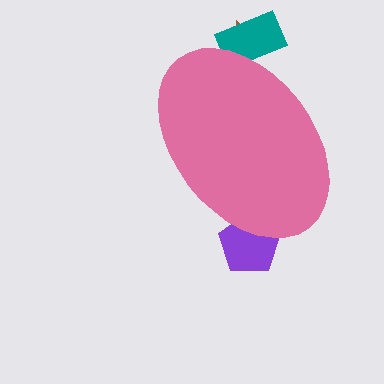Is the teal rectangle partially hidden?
Yes, the teal rectangle is partially hidden behind the pink ellipse.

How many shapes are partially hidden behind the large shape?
3 shapes are partially hidden.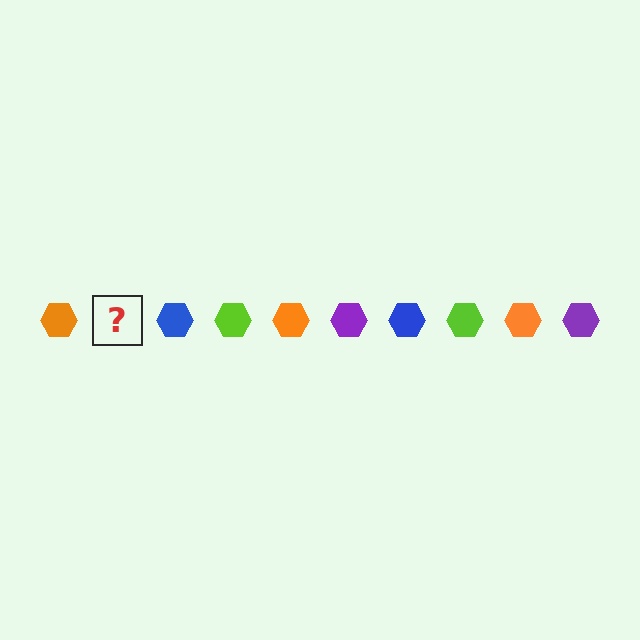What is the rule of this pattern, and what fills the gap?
The rule is that the pattern cycles through orange, purple, blue, lime hexagons. The gap should be filled with a purple hexagon.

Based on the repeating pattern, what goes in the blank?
The blank should be a purple hexagon.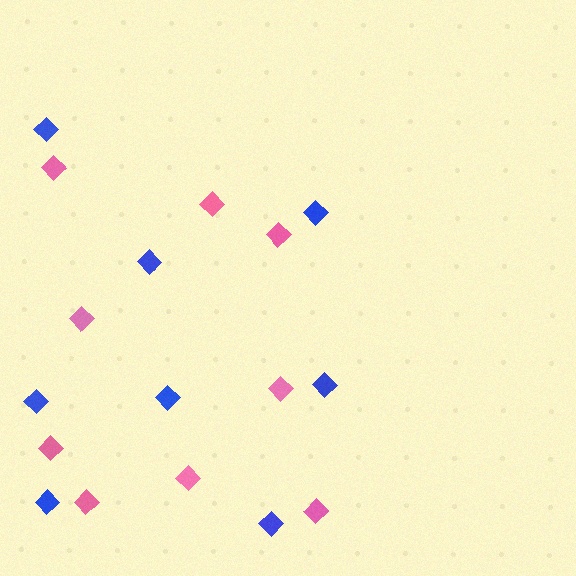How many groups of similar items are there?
There are 2 groups: one group of blue diamonds (8) and one group of pink diamonds (9).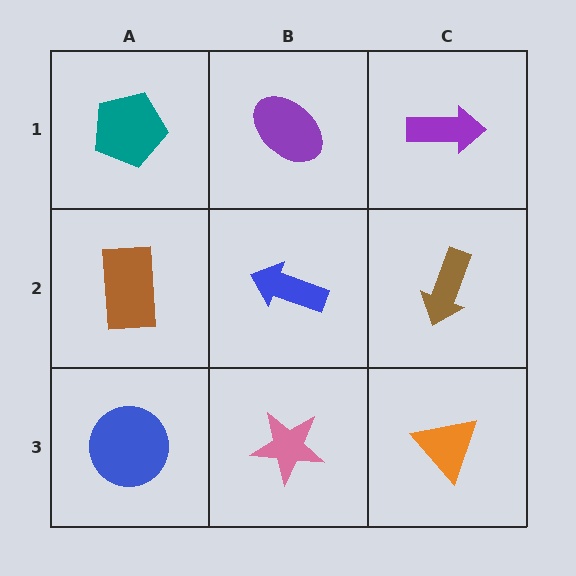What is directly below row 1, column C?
A brown arrow.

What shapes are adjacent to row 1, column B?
A blue arrow (row 2, column B), a teal pentagon (row 1, column A), a purple arrow (row 1, column C).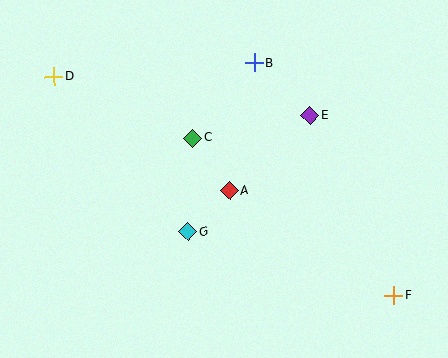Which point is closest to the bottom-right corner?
Point F is closest to the bottom-right corner.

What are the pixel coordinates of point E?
Point E is at (310, 116).